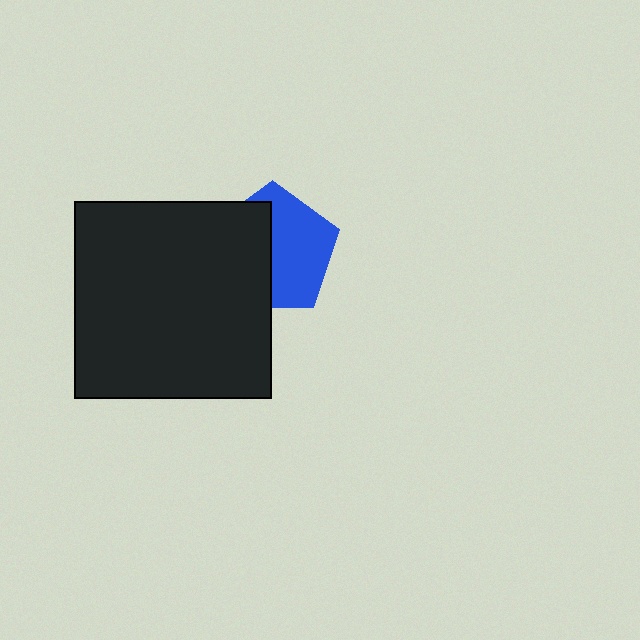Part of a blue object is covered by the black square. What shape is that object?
It is a pentagon.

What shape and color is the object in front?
The object in front is a black square.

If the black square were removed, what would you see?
You would see the complete blue pentagon.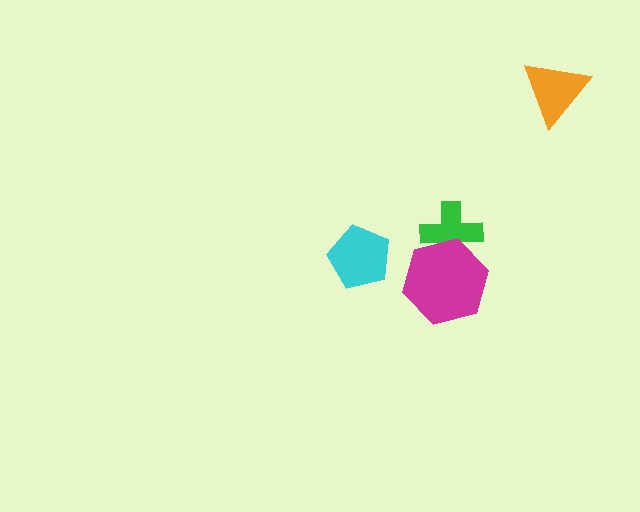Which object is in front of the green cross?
The magenta hexagon is in front of the green cross.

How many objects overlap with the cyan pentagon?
0 objects overlap with the cyan pentagon.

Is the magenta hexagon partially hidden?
No, no other shape covers it.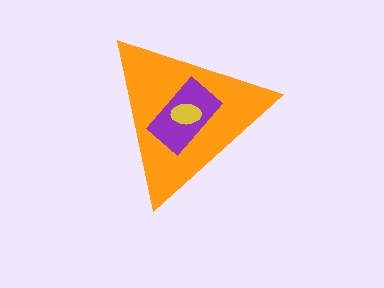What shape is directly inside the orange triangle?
The purple rectangle.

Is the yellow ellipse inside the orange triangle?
Yes.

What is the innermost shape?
The yellow ellipse.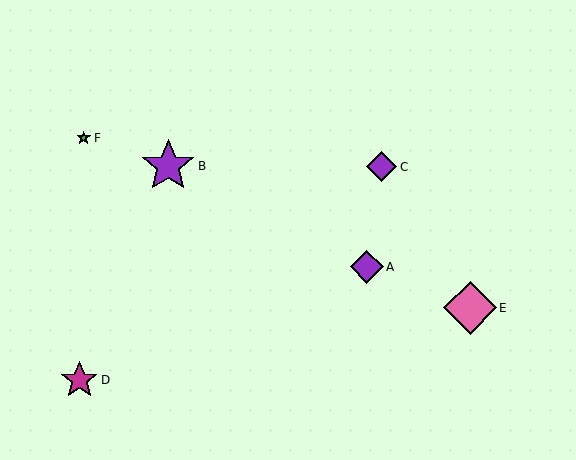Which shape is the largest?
The purple star (labeled B) is the largest.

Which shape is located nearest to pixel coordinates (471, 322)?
The pink diamond (labeled E) at (470, 308) is nearest to that location.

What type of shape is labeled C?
Shape C is a purple diamond.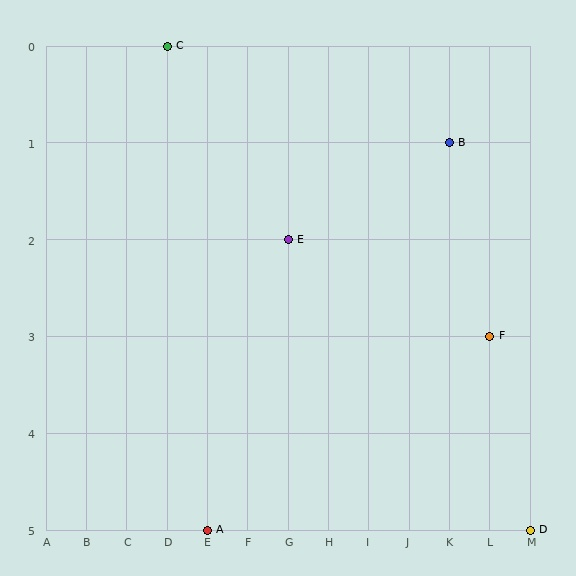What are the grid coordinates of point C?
Point C is at grid coordinates (D, 0).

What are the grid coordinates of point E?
Point E is at grid coordinates (G, 2).